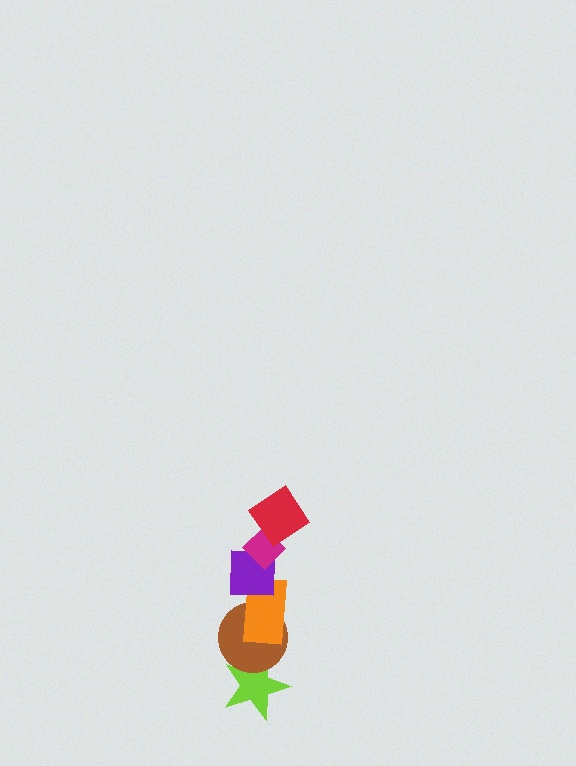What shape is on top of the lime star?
The brown circle is on top of the lime star.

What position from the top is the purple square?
The purple square is 3rd from the top.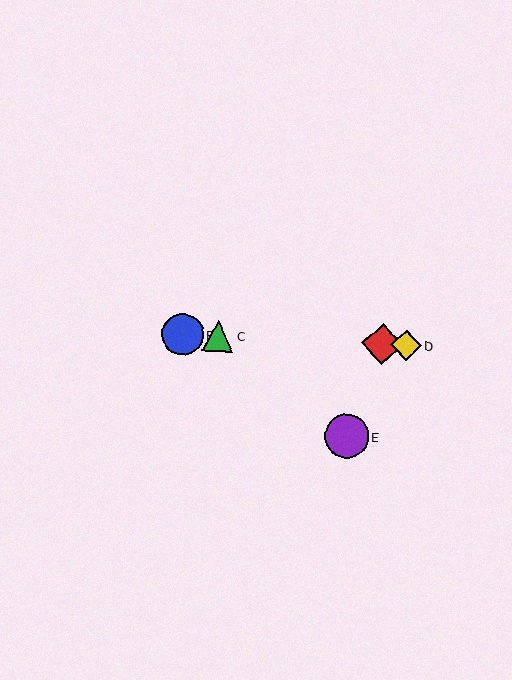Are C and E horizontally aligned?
No, C is at y≈336 and E is at y≈436.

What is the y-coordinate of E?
Object E is at y≈436.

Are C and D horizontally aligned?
Yes, both are at y≈336.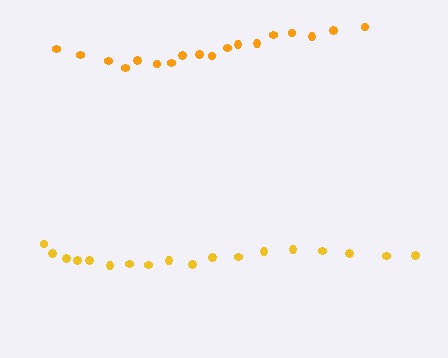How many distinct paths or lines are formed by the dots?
There are 2 distinct paths.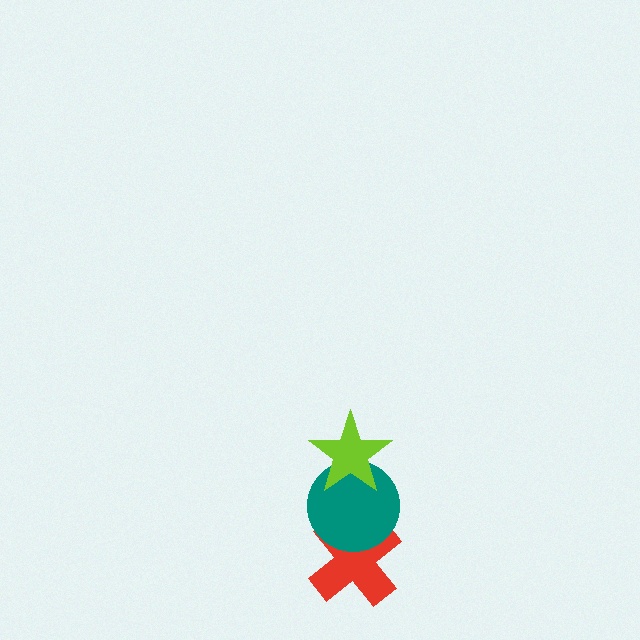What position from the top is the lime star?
The lime star is 1st from the top.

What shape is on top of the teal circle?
The lime star is on top of the teal circle.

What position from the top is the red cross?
The red cross is 3rd from the top.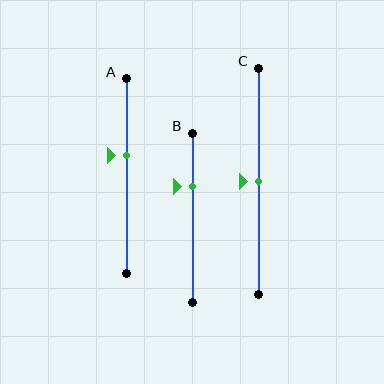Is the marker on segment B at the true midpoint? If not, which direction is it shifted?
No, the marker on segment B is shifted upward by about 19% of the segment length.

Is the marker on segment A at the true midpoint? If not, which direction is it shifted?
No, the marker on segment A is shifted upward by about 11% of the segment length.